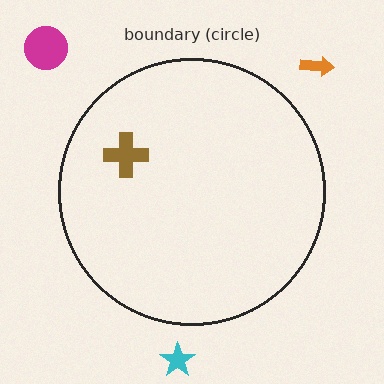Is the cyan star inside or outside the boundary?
Outside.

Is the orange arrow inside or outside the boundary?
Outside.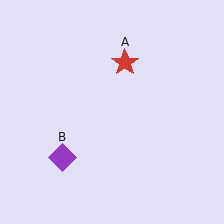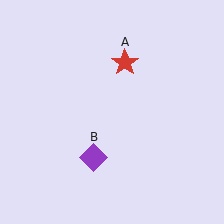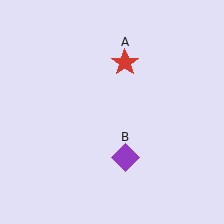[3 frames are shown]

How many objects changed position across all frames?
1 object changed position: purple diamond (object B).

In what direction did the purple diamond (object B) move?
The purple diamond (object B) moved right.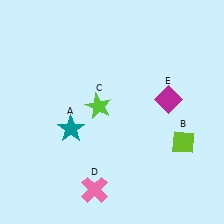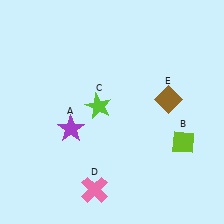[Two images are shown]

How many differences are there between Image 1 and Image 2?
There are 2 differences between the two images.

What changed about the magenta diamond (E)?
In Image 1, E is magenta. In Image 2, it changed to brown.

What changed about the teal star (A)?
In Image 1, A is teal. In Image 2, it changed to purple.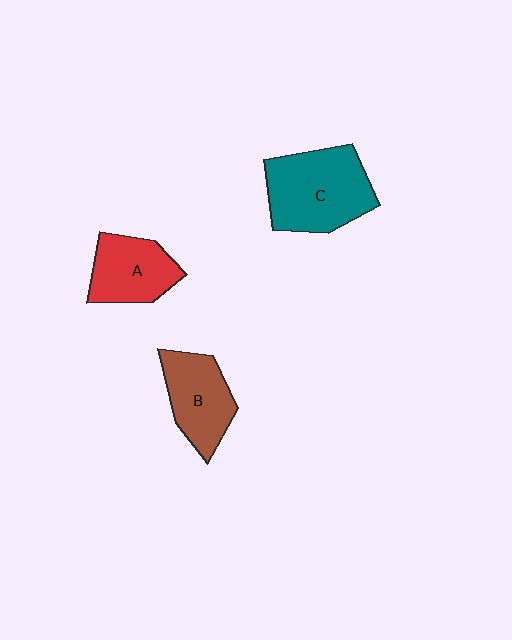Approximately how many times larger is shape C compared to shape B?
Approximately 1.4 times.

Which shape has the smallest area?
Shape A (red).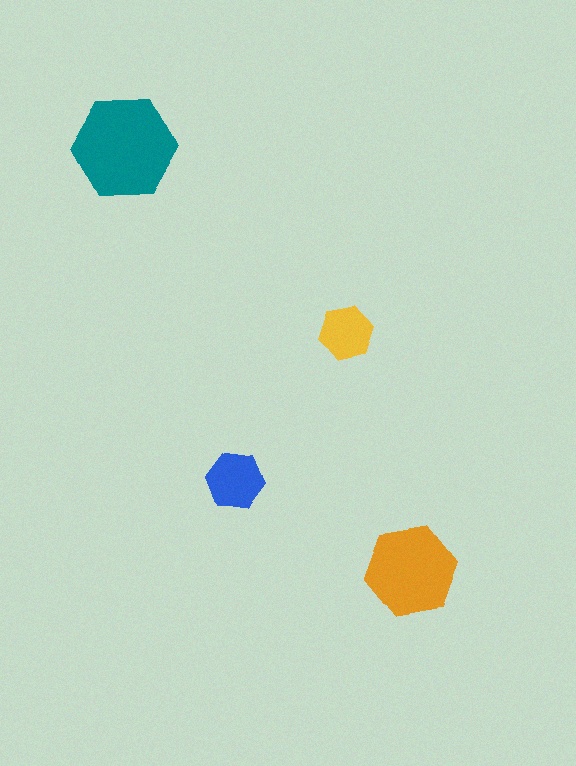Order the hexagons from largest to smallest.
the teal one, the orange one, the blue one, the yellow one.